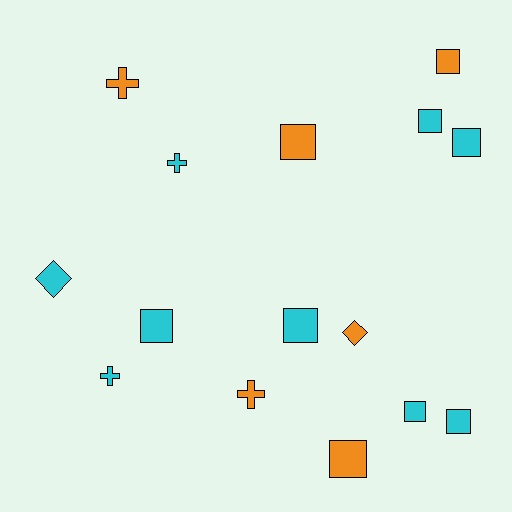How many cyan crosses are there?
There are 2 cyan crosses.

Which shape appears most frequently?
Square, with 9 objects.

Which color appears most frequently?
Cyan, with 9 objects.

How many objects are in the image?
There are 15 objects.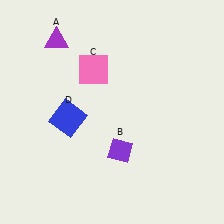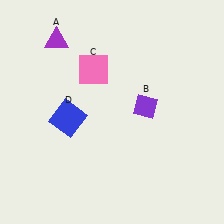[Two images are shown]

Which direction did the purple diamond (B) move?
The purple diamond (B) moved up.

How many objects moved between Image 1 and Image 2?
1 object moved between the two images.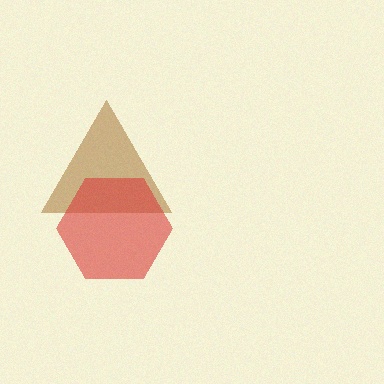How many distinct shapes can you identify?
There are 2 distinct shapes: a brown triangle, a red hexagon.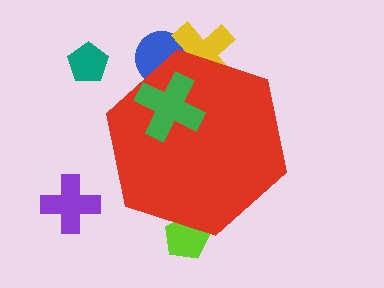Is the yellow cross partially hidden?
Yes, the yellow cross is partially hidden behind the red hexagon.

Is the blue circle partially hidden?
Yes, the blue circle is partially hidden behind the red hexagon.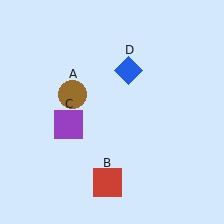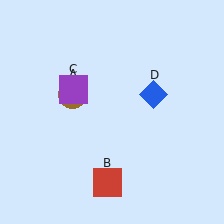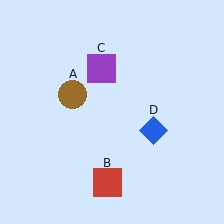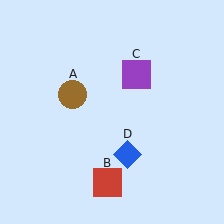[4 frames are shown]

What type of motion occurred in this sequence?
The purple square (object C), blue diamond (object D) rotated clockwise around the center of the scene.